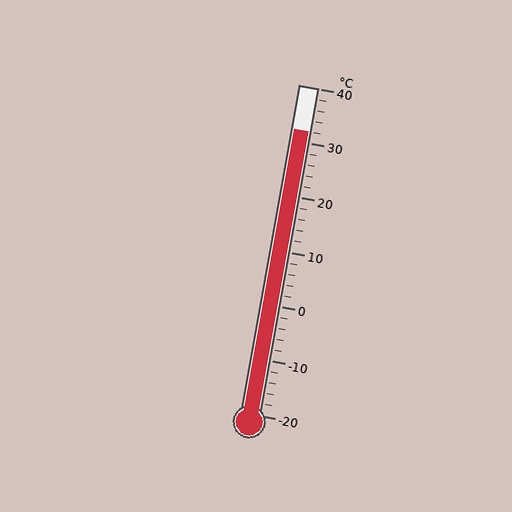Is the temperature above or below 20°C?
The temperature is above 20°C.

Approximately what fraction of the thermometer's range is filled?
The thermometer is filled to approximately 85% of its range.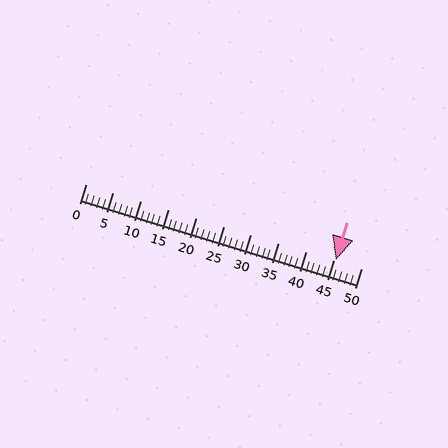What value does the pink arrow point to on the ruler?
The pink arrow points to approximately 45.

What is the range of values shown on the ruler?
The ruler shows values from 0 to 50.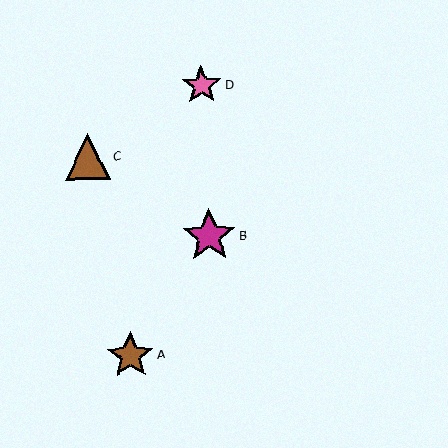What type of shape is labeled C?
Shape C is a brown triangle.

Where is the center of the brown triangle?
The center of the brown triangle is at (87, 157).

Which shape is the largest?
The magenta star (labeled B) is the largest.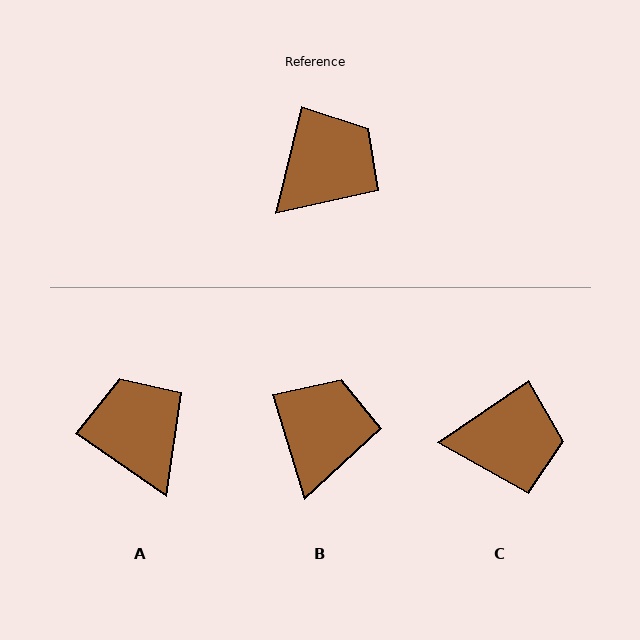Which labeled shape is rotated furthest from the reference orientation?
A, about 69 degrees away.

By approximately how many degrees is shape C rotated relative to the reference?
Approximately 42 degrees clockwise.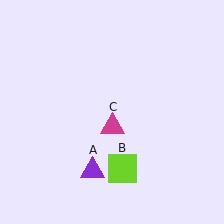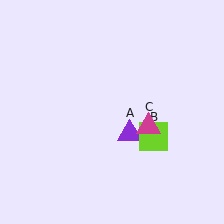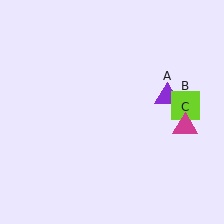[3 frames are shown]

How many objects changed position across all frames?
3 objects changed position: purple triangle (object A), lime square (object B), magenta triangle (object C).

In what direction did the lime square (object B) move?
The lime square (object B) moved up and to the right.